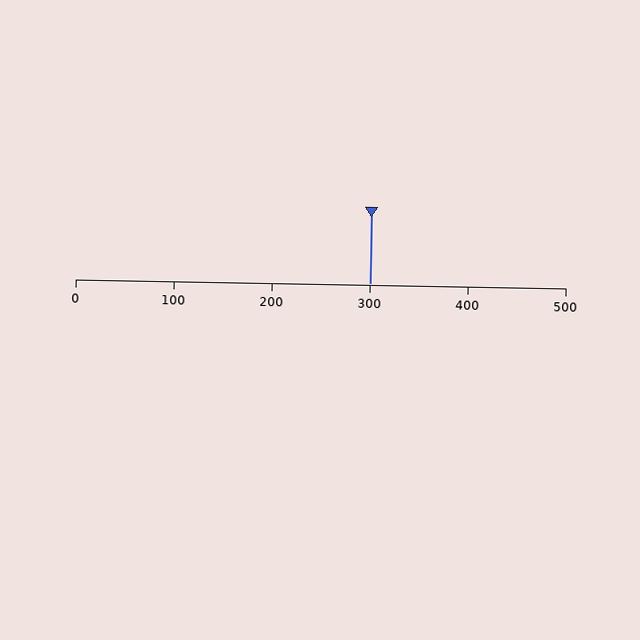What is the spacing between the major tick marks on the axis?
The major ticks are spaced 100 apart.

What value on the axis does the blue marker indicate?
The marker indicates approximately 300.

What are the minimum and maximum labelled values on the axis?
The axis runs from 0 to 500.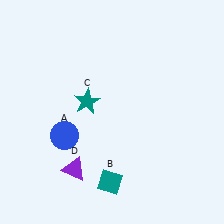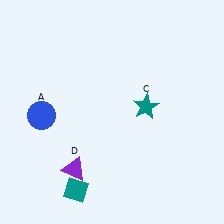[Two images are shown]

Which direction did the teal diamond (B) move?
The teal diamond (B) moved left.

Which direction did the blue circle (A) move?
The blue circle (A) moved left.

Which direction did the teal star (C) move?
The teal star (C) moved right.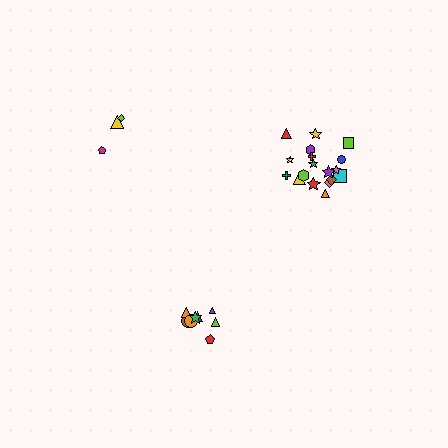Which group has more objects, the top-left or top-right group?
The top-right group.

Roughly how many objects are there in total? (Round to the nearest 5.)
Roughly 30 objects in total.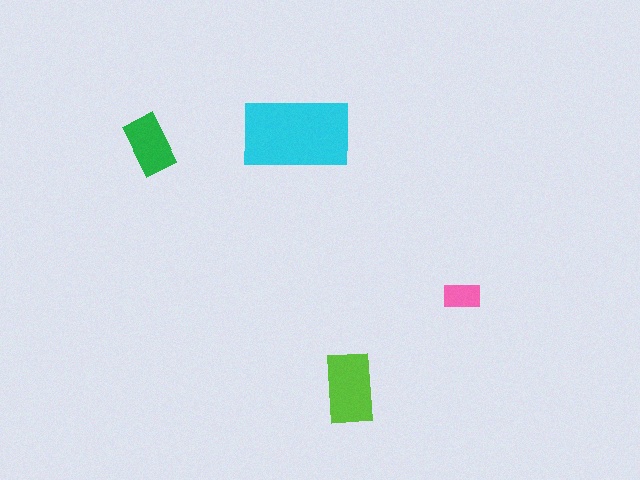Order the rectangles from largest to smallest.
the cyan one, the lime one, the green one, the pink one.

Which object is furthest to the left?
The green rectangle is leftmost.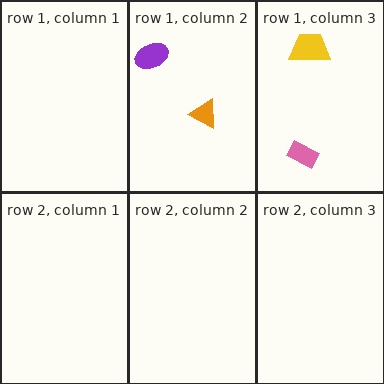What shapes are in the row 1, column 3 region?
The pink rectangle, the yellow trapezoid.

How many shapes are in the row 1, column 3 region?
2.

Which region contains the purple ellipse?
The row 1, column 2 region.